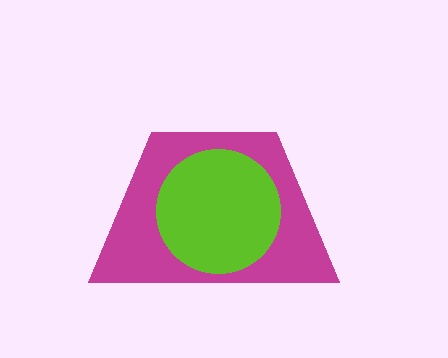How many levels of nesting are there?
2.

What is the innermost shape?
The lime circle.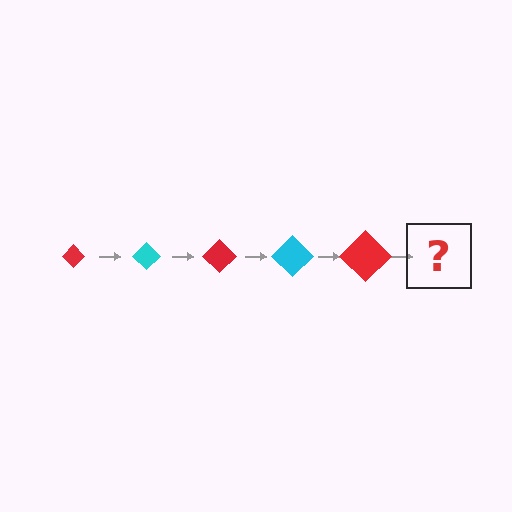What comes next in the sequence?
The next element should be a cyan diamond, larger than the previous one.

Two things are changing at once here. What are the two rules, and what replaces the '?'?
The two rules are that the diamond grows larger each step and the color cycles through red and cyan. The '?' should be a cyan diamond, larger than the previous one.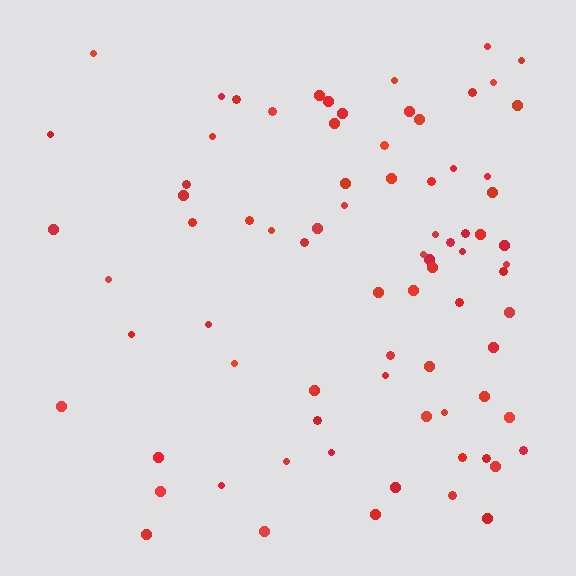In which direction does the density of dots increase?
From left to right, with the right side densest.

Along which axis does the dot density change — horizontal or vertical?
Horizontal.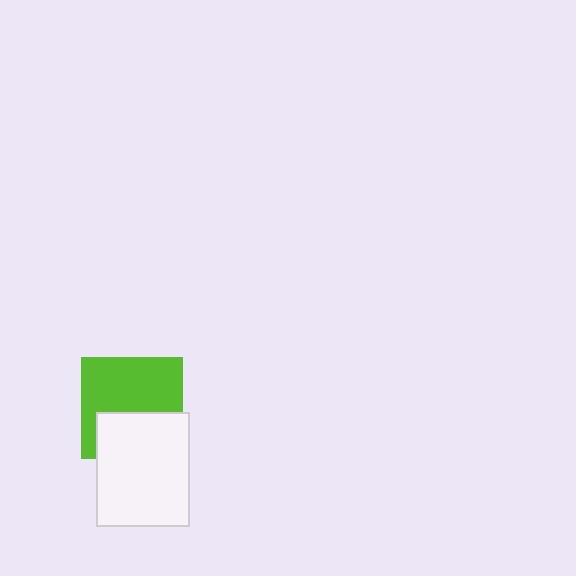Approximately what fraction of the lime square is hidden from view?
Roughly 41% of the lime square is hidden behind the white rectangle.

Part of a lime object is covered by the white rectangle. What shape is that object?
It is a square.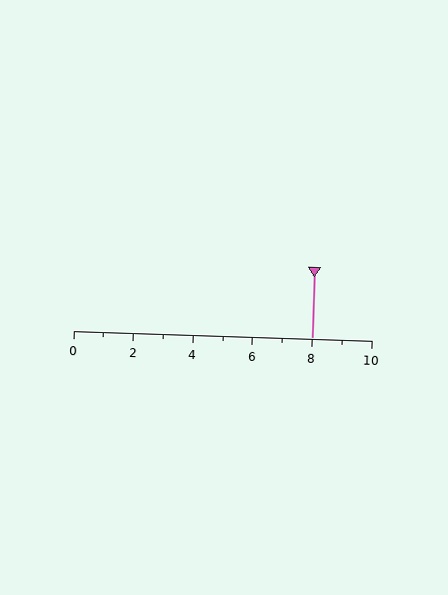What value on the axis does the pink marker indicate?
The marker indicates approximately 8.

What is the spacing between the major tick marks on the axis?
The major ticks are spaced 2 apart.